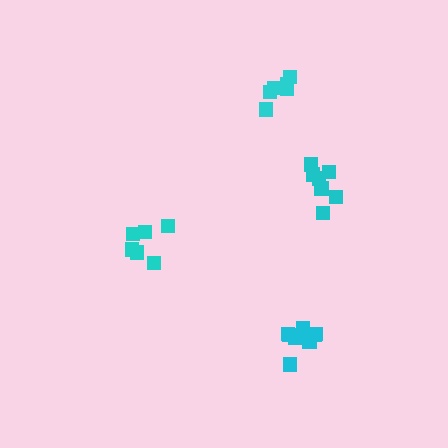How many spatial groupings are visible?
There are 4 spatial groupings.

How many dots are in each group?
Group 1: 7 dots, Group 2: 9 dots, Group 3: 6 dots, Group 4: 6 dots (28 total).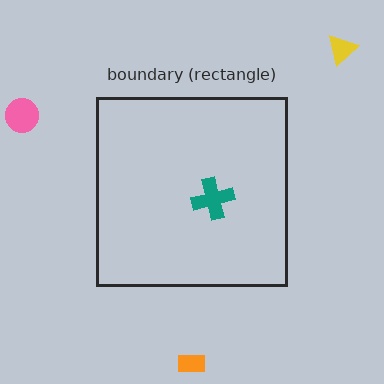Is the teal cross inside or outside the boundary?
Inside.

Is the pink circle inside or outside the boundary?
Outside.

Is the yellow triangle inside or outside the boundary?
Outside.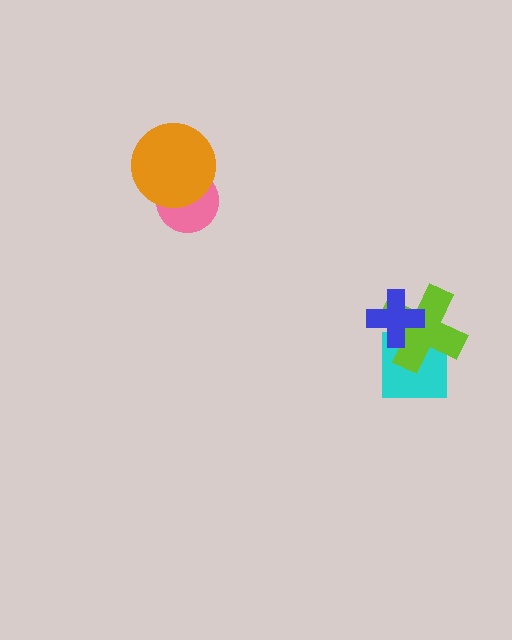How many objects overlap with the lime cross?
2 objects overlap with the lime cross.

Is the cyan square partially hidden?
Yes, it is partially covered by another shape.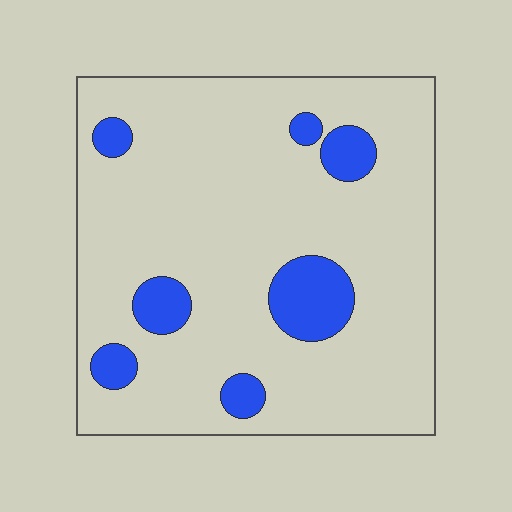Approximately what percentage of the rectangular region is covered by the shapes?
Approximately 15%.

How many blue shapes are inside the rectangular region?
7.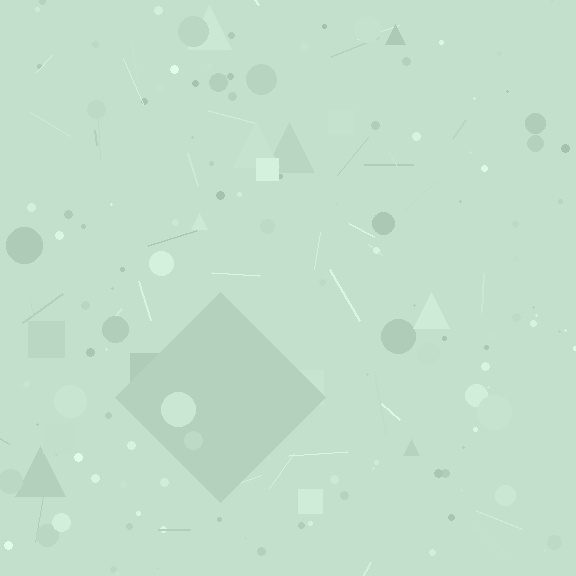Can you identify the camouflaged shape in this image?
The camouflaged shape is a diamond.